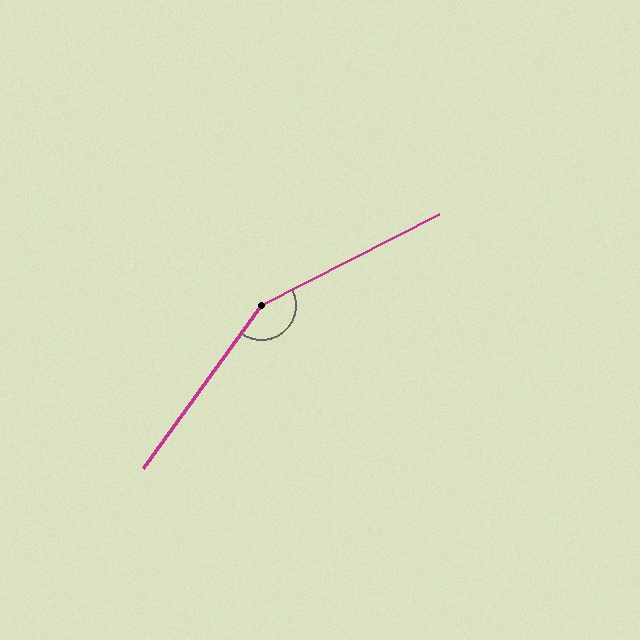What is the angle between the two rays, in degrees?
Approximately 153 degrees.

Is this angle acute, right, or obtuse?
It is obtuse.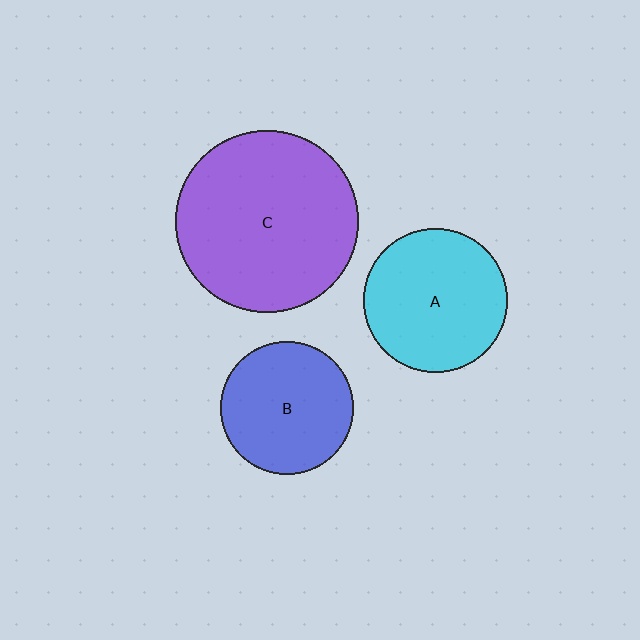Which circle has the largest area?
Circle C (purple).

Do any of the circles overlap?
No, none of the circles overlap.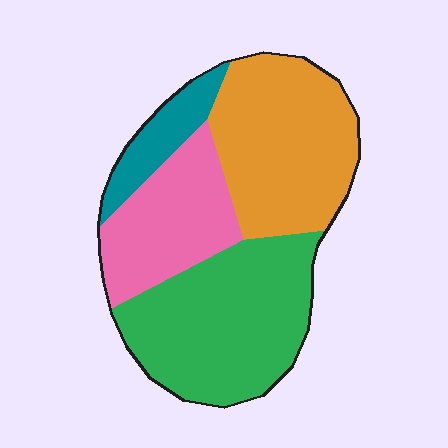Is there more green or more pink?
Green.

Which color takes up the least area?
Teal, at roughly 10%.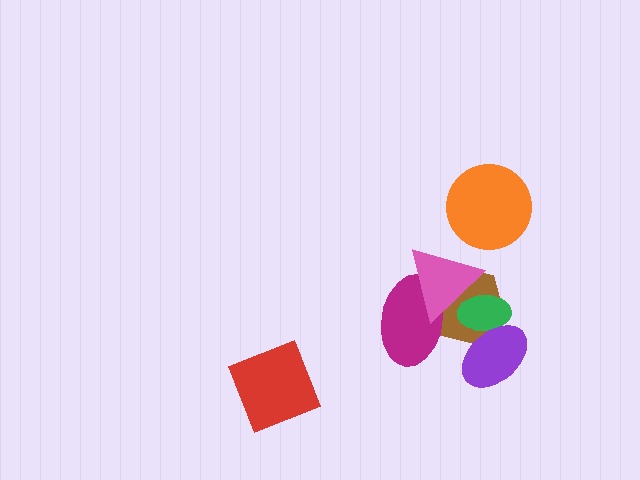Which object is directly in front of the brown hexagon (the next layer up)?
The green ellipse is directly in front of the brown hexagon.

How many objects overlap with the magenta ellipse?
2 objects overlap with the magenta ellipse.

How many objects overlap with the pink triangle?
3 objects overlap with the pink triangle.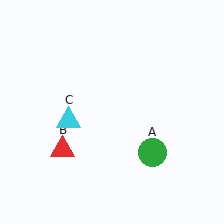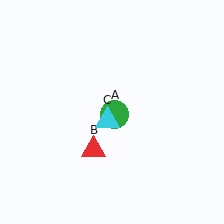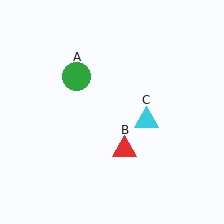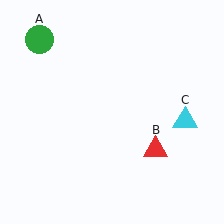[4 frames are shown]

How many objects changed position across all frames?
3 objects changed position: green circle (object A), red triangle (object B), cyan triangle (object C).